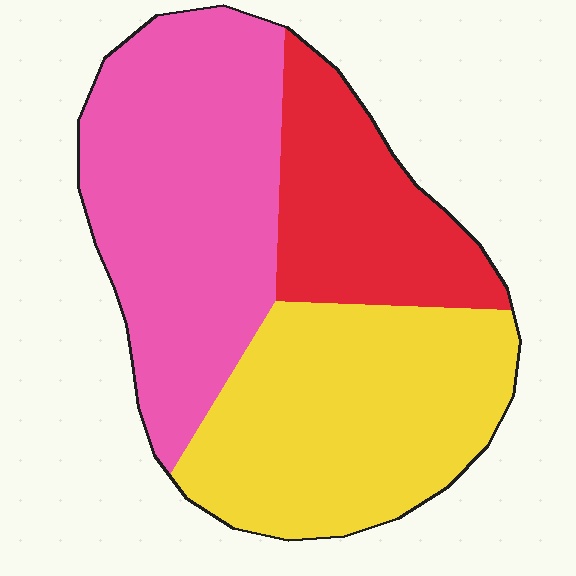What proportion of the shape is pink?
Pink takes up about two fifths (2/5) of the shape.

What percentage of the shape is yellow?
Yellow covers about 35% of the shape.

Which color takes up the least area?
Red, at roughly 20%.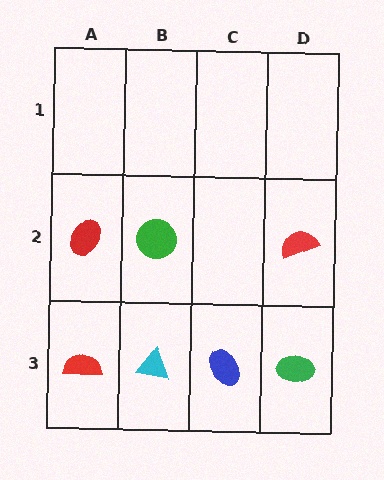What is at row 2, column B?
A green circle.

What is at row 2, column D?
A red semicircle.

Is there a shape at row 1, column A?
No, that cell is empty.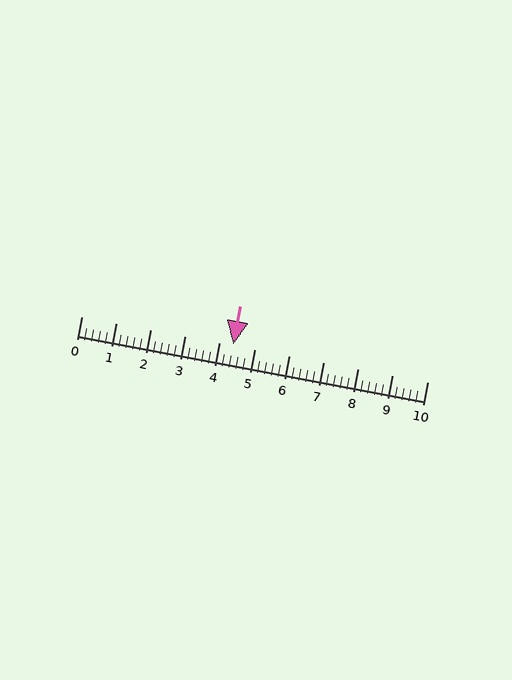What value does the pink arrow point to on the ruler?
The pink arrow points to approximately 4.4.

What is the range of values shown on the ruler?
The ruler shows values from 0 to 10.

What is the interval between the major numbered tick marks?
The major tick marks are spaced 1 units apart.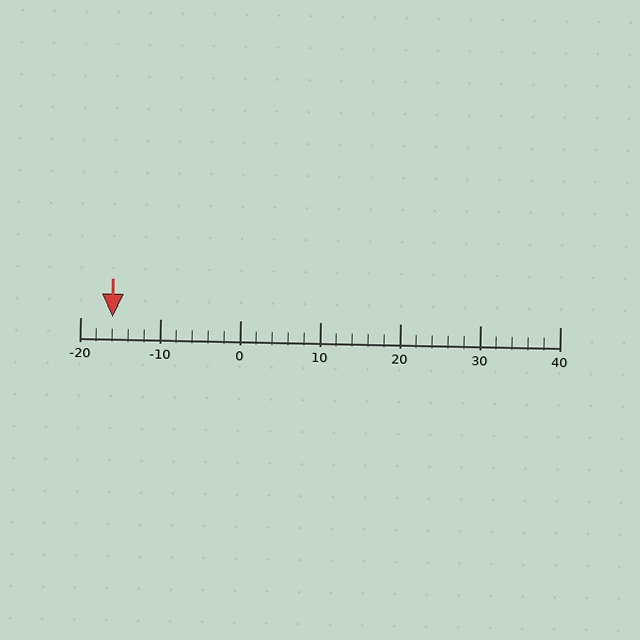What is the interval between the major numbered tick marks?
The major tick marks are spaced 10 units apart.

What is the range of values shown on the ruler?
The ruler shows values from -20 to 40.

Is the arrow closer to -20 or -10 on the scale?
The arrow is closer to -20.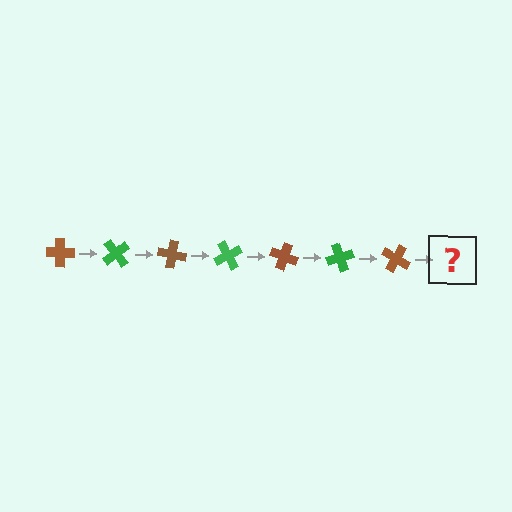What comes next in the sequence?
The next element should be a green cross, rotated 350 degrees from the start.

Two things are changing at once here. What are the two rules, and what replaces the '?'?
The two rules are that it rotates 50 degrees each step and the color cycles through brown and green. The '?' should be a green cross, rotated 350 degrees from the start.